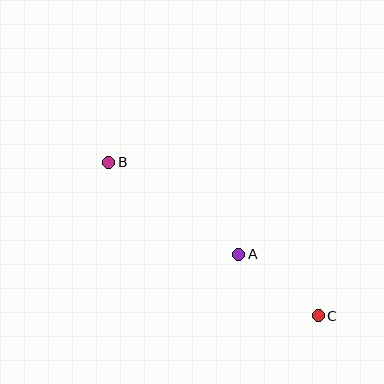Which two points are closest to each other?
Points A and C are closest to each other.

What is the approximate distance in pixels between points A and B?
The distance between A and B is approximately 159 pixels.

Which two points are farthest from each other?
Points B and C are farthest from each other.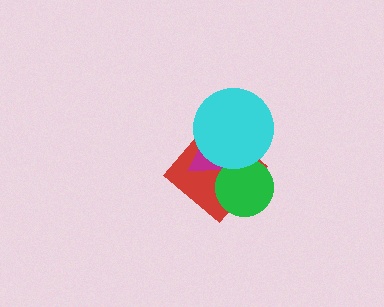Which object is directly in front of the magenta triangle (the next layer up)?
The green circle is directly in front of the magenta triangle.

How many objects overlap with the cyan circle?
3 objects overlap with the cyan circle.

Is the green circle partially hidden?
Yes, it is partially covered by another shape.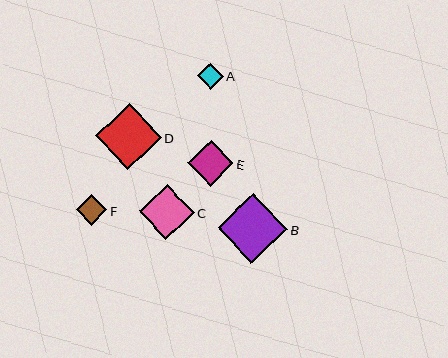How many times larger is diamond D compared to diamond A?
Diamond D is approximately 2.6 times the size of diamond A.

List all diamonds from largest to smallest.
From largest to smallest: B, D, C, E, F, A.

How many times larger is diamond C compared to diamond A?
Diamond C is approximately 2.1 times the size of diamond A.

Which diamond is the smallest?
Diamond A is the smallest with a size of approximately 26 pixels.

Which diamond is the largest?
Diamond B is the largest with a size of approximately 69 pixels.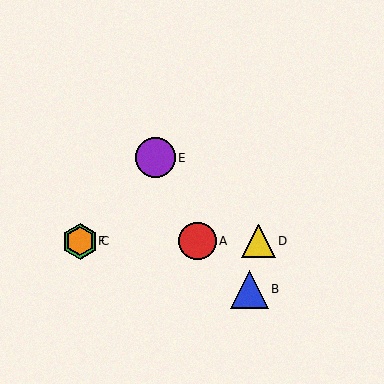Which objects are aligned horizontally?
Objects A, C, D, F are aligned horizontally.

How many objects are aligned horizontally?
4 objects (A, C, D, F) are aligned horizontally.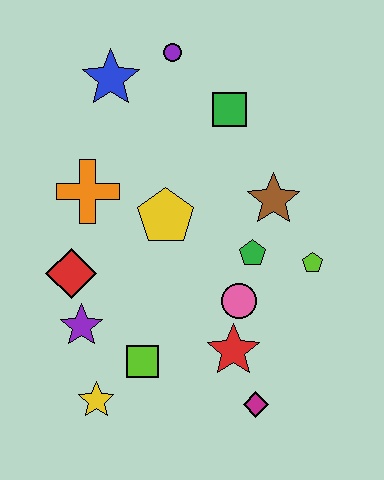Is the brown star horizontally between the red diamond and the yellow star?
No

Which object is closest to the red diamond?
The purple star is closest to the red diamond.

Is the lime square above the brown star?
No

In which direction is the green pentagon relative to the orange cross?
The green pentagon is to the right of the orange cross.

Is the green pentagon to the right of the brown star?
No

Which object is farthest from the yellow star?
The purple circle is farthest from the yellow star.